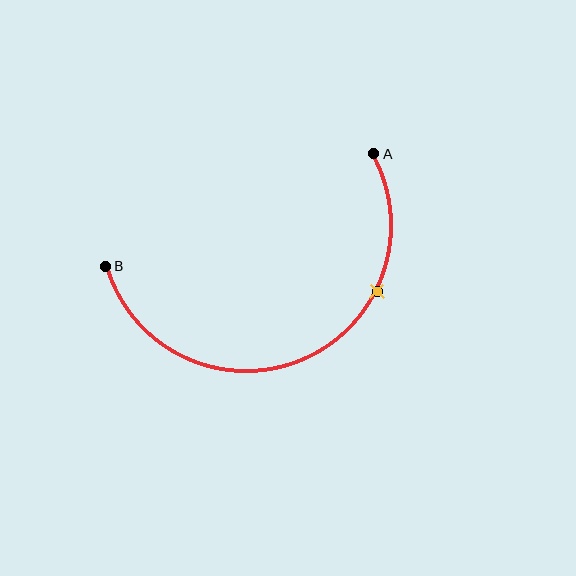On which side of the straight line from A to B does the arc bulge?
The arc bulges below the straight line connecting A and B.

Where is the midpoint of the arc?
The arc midpoint is the point on the curve farthest from the straight line joining A and B. It sits below that line.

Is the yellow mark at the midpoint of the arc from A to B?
No. The yellow mark lies on the arc but is closer to endpoint A. The arc midpoint would be at the point on the curve equidistant along the arc from both A and B.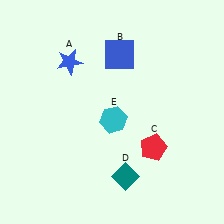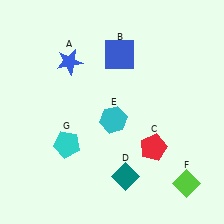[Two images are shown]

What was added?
A lime diamond (F), a cyan pentagon (G) were added in Image 2.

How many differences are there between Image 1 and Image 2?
There are 2 differences between the two images.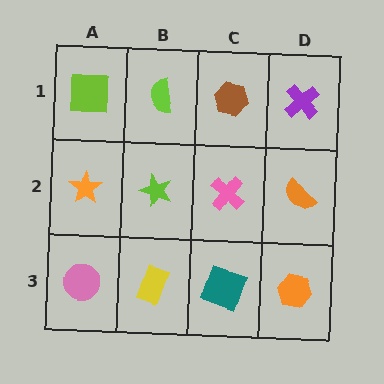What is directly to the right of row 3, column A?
A yellow rectangle.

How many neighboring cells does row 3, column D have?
2.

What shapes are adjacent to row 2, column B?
A lime semicircle (row 1, column B), a yellow rectangle (row 3, column B), an orange star (row 2, column A), a pink cross (row 2, column C).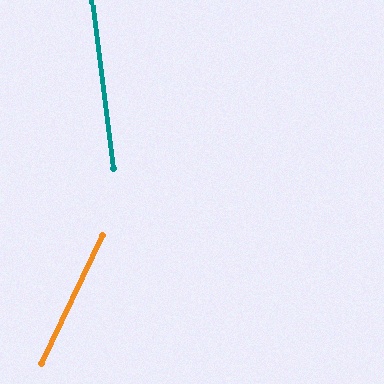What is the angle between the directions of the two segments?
Approximately 33 degrees.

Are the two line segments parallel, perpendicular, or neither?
Neither parallel nor perpendicular — they differ by about 33°.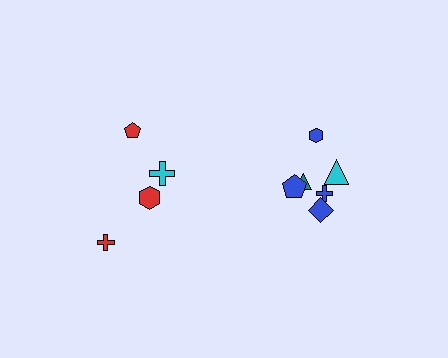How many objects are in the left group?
There are 4 objects.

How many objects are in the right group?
There are 6 objects.